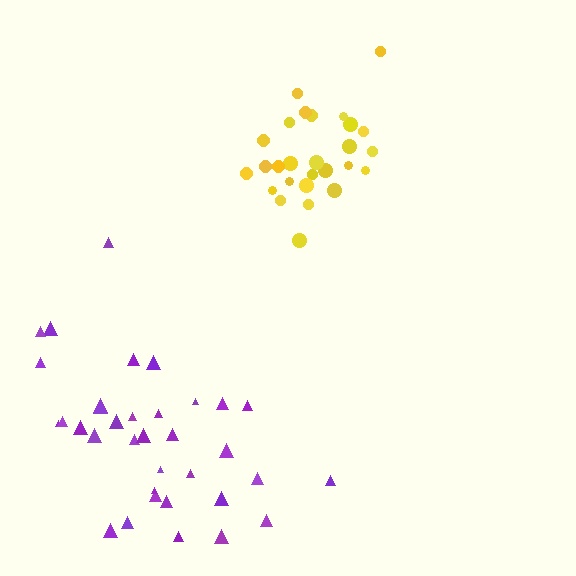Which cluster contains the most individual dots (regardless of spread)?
Purple (35).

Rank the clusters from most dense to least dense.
yellow, purple.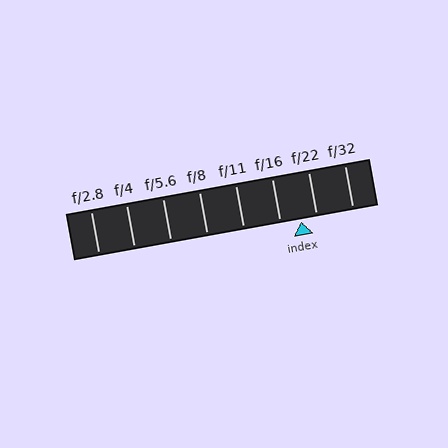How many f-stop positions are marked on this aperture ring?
There are 8 f-stop positions marked.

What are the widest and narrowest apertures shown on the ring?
The widest aperture shown is f/2.8 and the narrowest is f/32.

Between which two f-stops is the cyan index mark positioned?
The index mark is between f/16 and f/22.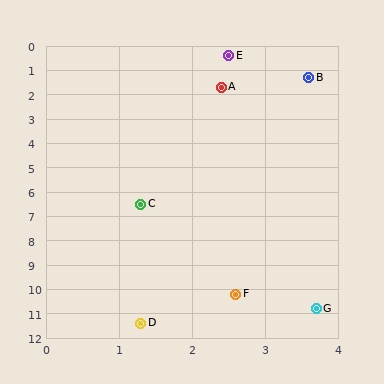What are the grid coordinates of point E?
Point E is at approximately (2.5, 0.4).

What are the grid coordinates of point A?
Point A is at approximately (2.4, 1.7).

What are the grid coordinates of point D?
Point D is at approximately (1.3, 11.4).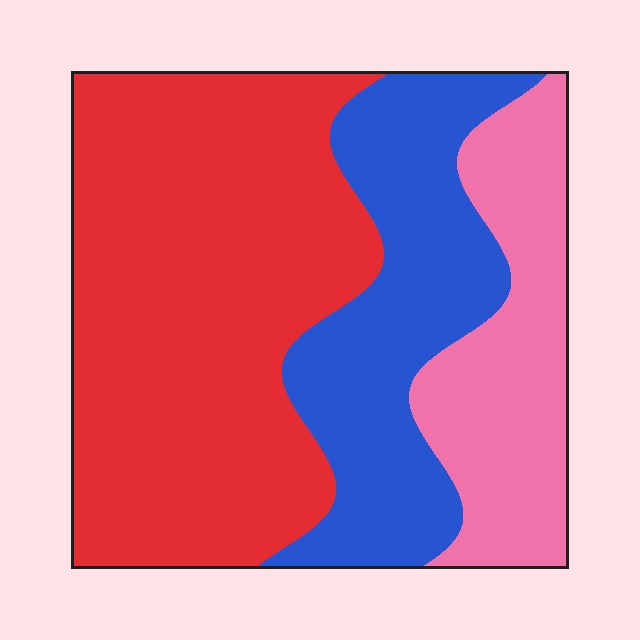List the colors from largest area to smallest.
From largest to smallest: red, blue, pink.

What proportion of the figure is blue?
Blue covers about 25% of the figure.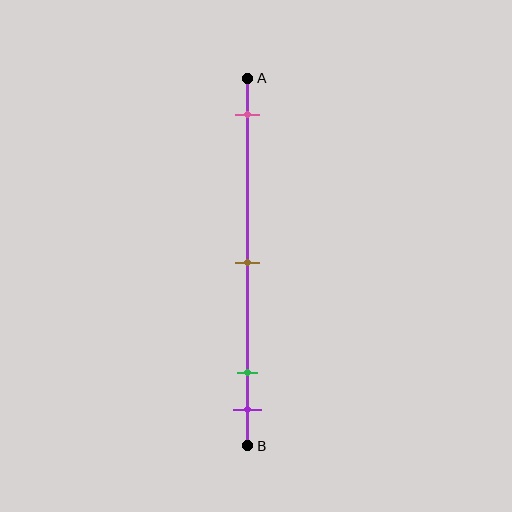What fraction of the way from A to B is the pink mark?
The pink mark is approximately 10% (0.1) of the way from A to B.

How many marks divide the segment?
There are 4 marks dividing the segment.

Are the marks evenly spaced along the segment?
No, the marks are not evenly spaced.